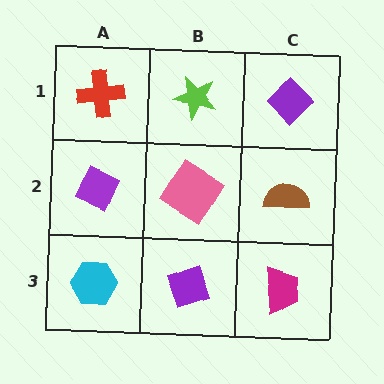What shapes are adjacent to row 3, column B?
A pink diamond (row 2, column B), a cyan hexagon (row 3, column A), a magenta trapezoid (row 3, column C).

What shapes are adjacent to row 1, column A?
A purple diamond (row 2, column A), a lime star (row 1, column B).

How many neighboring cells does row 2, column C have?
3.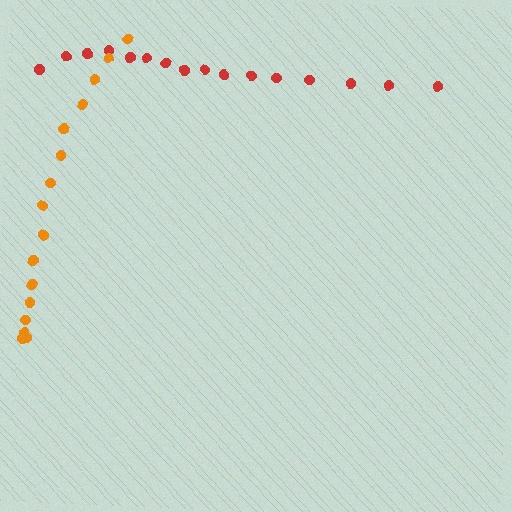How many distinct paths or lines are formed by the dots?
There are 2 distinct paths.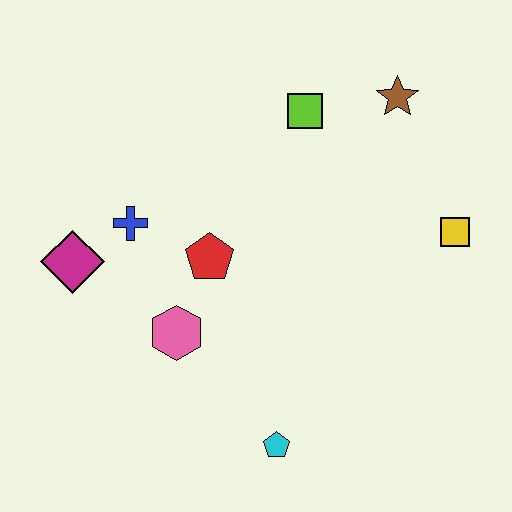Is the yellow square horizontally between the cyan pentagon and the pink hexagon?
No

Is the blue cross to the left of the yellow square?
Yes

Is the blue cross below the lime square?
Yes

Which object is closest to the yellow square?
The brown star is closest to the yellow square.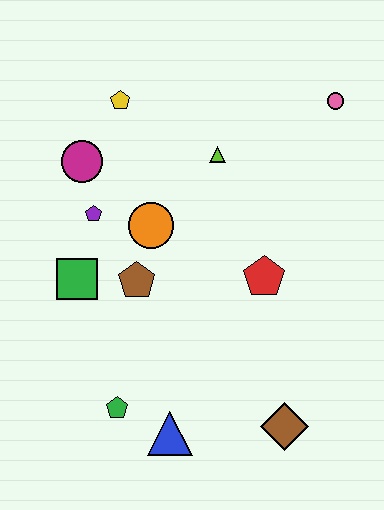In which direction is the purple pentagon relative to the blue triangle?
The purple pentagon is above the blue triangle.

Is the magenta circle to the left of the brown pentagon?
Yes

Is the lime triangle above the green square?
Yes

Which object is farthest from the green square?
The pink circle is farthest from the green square.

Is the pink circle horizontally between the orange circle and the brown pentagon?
No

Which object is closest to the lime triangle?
The orange circle is closest to the lime triangle.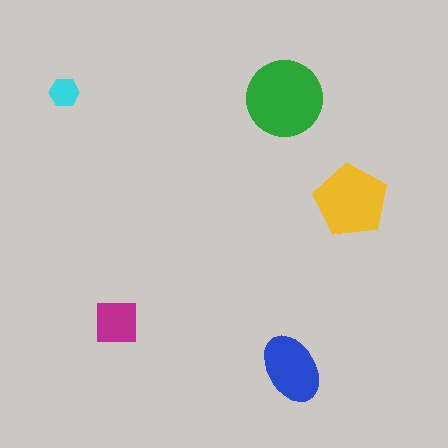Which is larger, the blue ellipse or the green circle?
The green circle.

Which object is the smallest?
The cyan hexagon.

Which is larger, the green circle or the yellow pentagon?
The green circle.